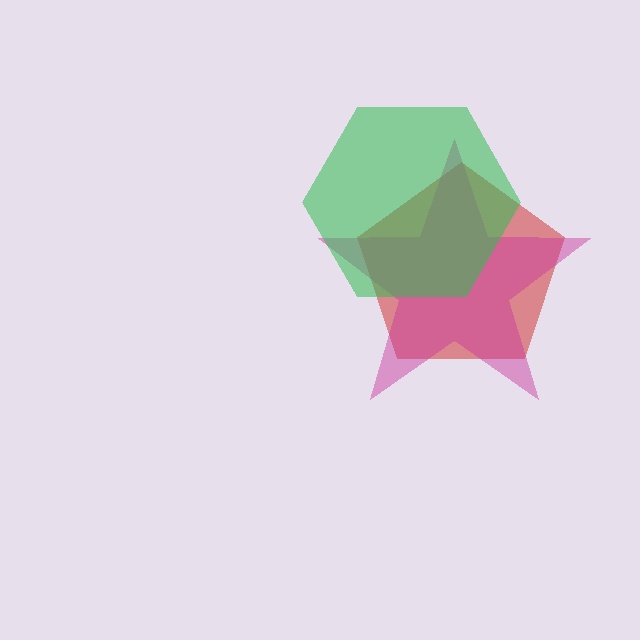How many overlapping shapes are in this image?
There are 3 overlapping shapes in the image.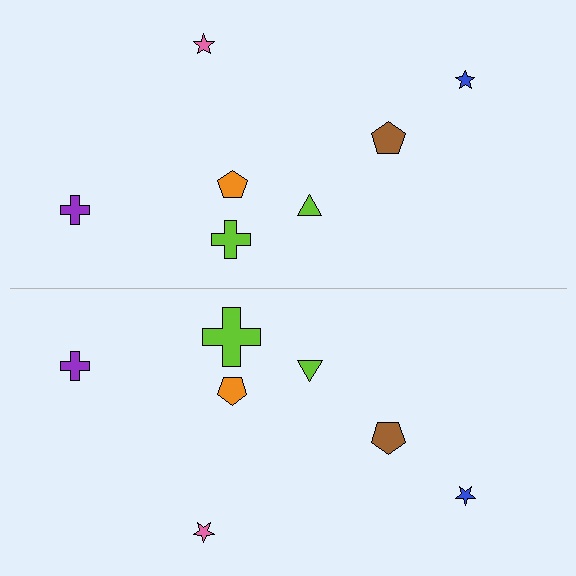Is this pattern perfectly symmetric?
No, the pattern is not perfectly symmetric. The lime cross on the bottom side has a different size than its mirror counterpart.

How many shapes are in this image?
There are 14 shapes in this image.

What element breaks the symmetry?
The lime cross on the bottom side has a different size than its mirror counterpart.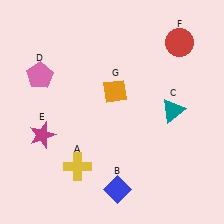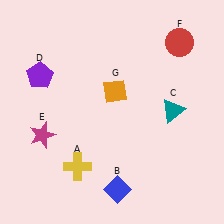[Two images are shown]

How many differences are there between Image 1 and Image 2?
There is 1 difference between the two images.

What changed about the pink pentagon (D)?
In Image 1, D is pink. In Image 2, it changed to purple.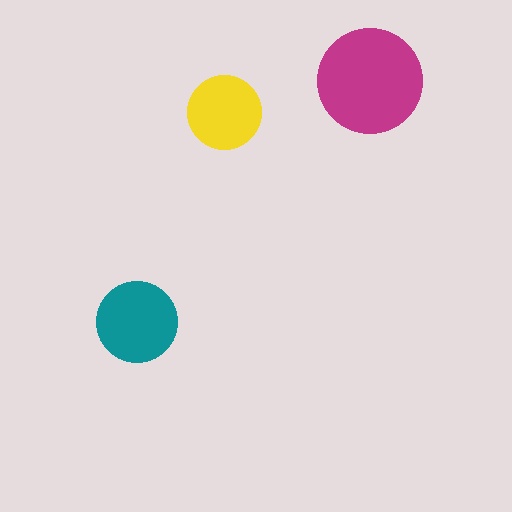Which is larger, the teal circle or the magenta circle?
The magenta one.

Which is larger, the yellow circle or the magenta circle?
The magenta one.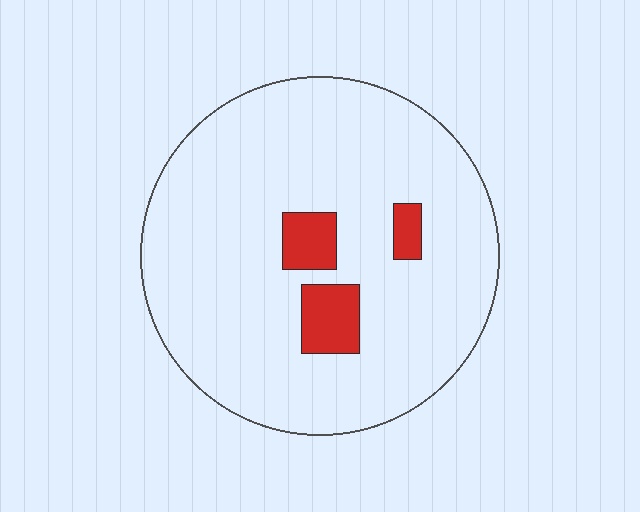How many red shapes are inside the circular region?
3.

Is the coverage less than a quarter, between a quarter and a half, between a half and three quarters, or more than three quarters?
Less than a quarter.